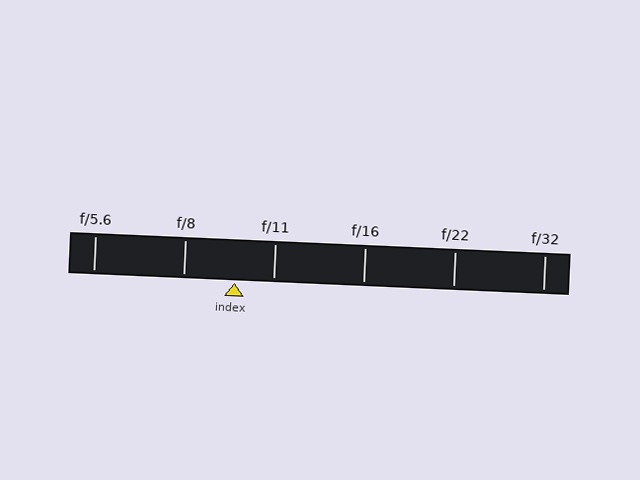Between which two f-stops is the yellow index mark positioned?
The index mark is between f/8 and f/11.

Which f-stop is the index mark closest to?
The index mark is closest to f/11.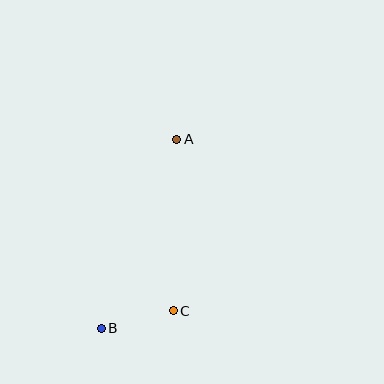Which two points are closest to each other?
Points B and C are closest to each other.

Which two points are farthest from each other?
Points A and B are farthest from each other.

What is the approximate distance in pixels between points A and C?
The distance between A and C is approximately 172 pixels.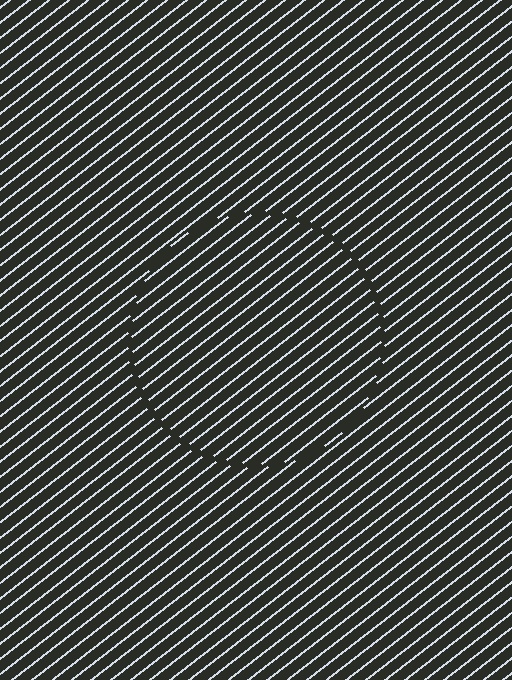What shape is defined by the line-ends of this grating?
An illusory circle. The interior of the shape contains the same grating, shifted by half a period — the contour is defined by the phase discontinuity where line-ends from the inner and outer gratings abut.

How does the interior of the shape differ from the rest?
The interior of the shape contains the same grating, shifted by half a period — the contour is defined by the phase discontinuity where line-ends from the inner and outer gratings abut.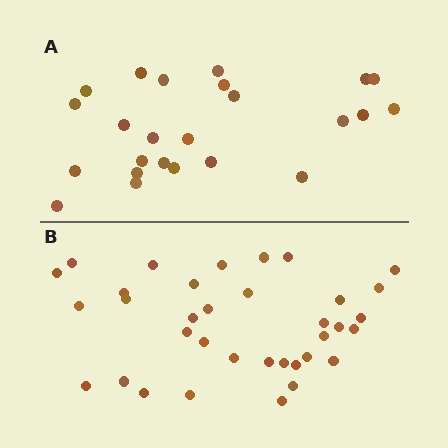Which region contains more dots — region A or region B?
Region B (the bottom region) has more dots.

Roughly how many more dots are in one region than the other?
Region B has roughly 12 or so more dots than region A.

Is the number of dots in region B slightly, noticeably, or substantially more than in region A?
Region B has substantially more. The ratio is roughly 1.5 to 1.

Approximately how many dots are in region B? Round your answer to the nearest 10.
About 40 dots. (The exact count is 35, which rounds to 40.)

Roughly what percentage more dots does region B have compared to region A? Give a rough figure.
About 45% more.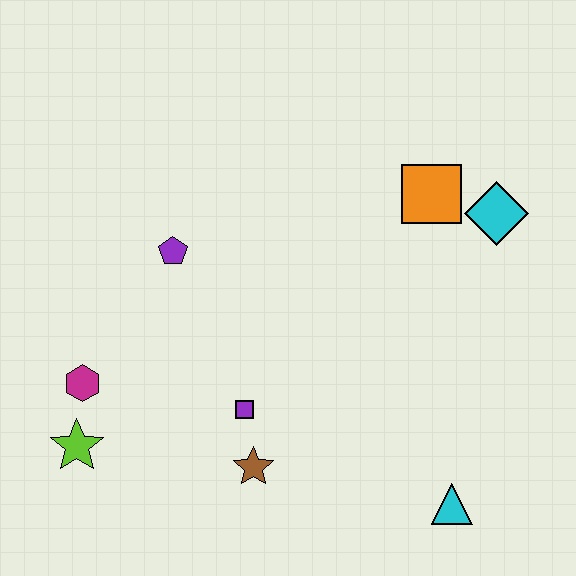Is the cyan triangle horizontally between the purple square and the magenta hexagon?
No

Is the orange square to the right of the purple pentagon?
Yes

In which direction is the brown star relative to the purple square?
The brown star is below the purple square.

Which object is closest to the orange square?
The cyan diamond is closest to the orange square.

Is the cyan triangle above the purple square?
No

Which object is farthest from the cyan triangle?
The magenta hexagon is farthest from the cyan triangle.